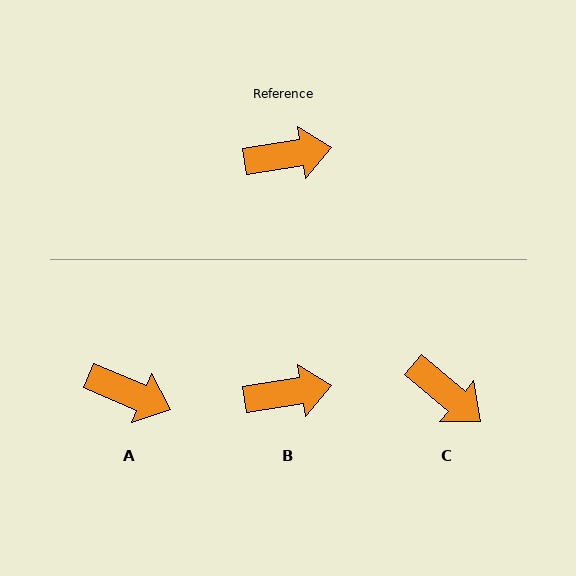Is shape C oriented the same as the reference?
No, it is off by about 49 degrees.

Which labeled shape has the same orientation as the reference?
B.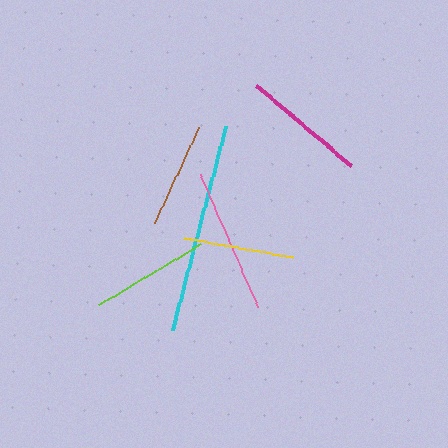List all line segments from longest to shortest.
From longest to shortest: cyan, pink, magenta, lime, yellow, brown.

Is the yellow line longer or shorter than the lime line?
The lime line is longer than the yellow line.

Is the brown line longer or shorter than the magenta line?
The magenta line is longer than the brown line.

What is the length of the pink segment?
The pink segment is approximately 145 pixels long.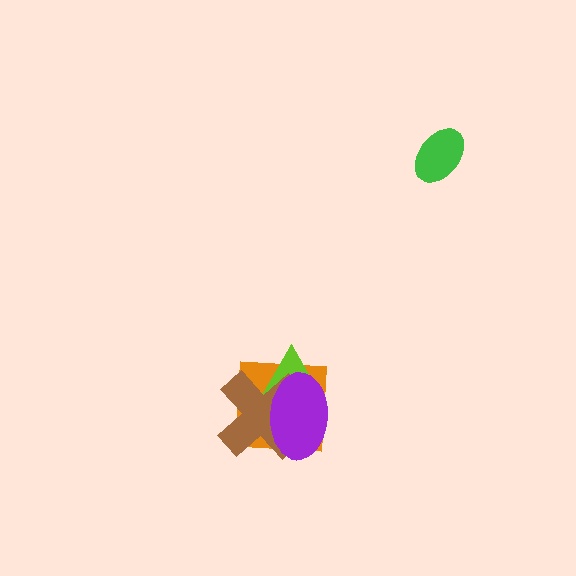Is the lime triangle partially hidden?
Yes, it is partially covered by another shape.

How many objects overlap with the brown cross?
3 objects overlap with the brown cross.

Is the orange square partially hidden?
Yes, it is partially covered by another shape.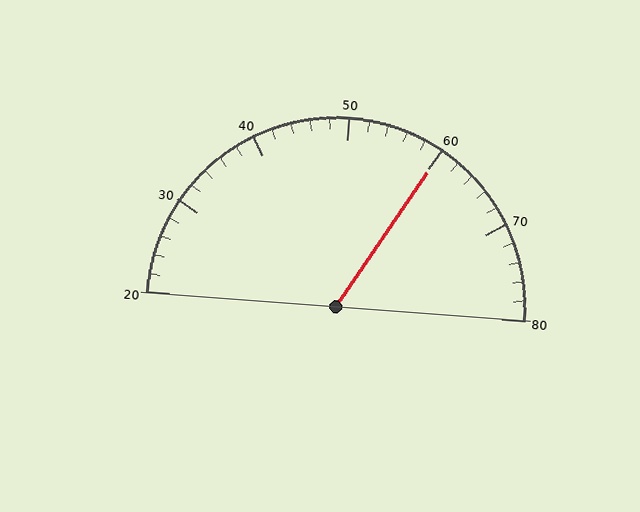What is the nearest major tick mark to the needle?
The nearest major tick mark is 60.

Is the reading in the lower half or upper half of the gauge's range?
The reading is in the upper half of the range (20 to 80).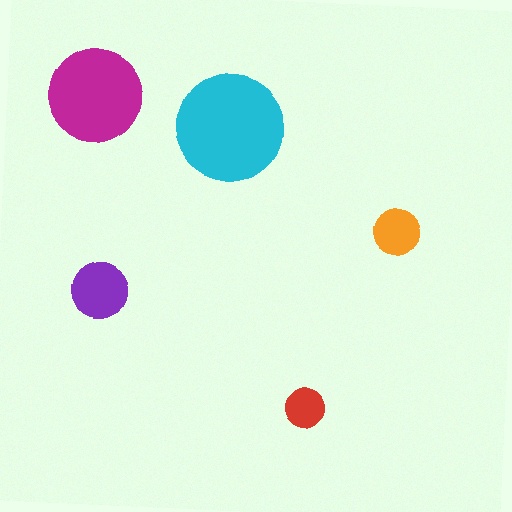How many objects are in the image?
There are 5 objects in the image.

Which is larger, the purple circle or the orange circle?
The purple one.